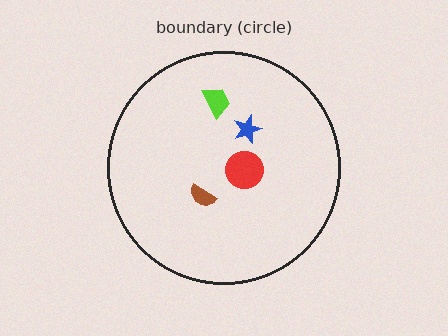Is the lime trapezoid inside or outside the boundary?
Inside.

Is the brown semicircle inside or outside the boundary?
Inside.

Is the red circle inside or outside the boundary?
Inside.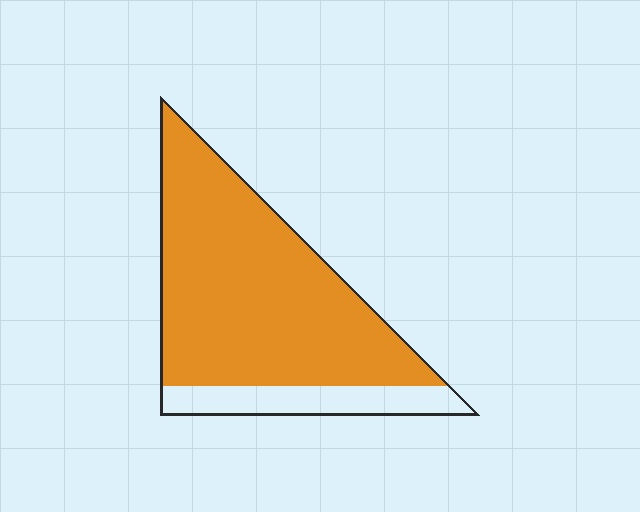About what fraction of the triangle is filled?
About five sixths (5/6).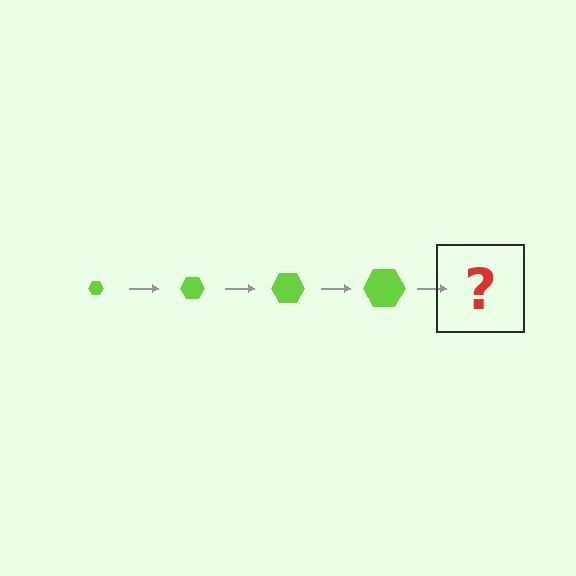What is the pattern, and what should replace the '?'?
The pattern is that the hexagon gets progressively larger each step. The '?' should be a lime hexagon, larger than the previous one.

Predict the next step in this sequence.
The next step is a lime hexagon, larger than the previous one.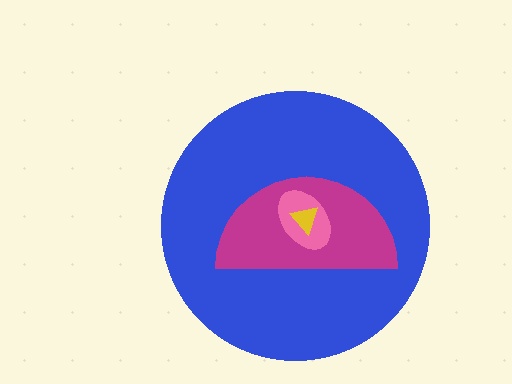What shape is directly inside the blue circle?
The magenta semicircle.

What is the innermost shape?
The yellow triangle.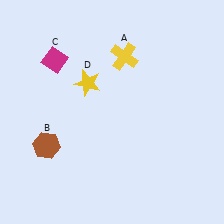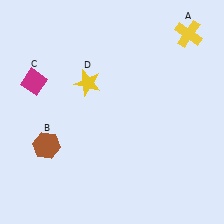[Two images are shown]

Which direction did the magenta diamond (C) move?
The magenta diamond (C) moved down.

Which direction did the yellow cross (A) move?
The yellow cross (A) moved right.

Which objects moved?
The objects that moved are: the yellow cross (A), the magenta diamond (C).